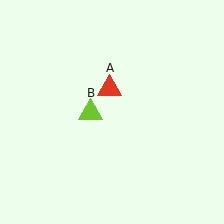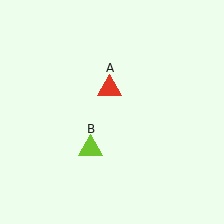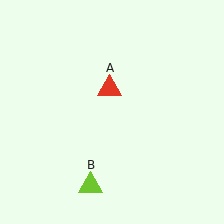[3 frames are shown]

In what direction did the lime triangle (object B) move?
The lime triangle (object B) moved down.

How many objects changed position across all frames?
1 object changed position: lime triangle (object B).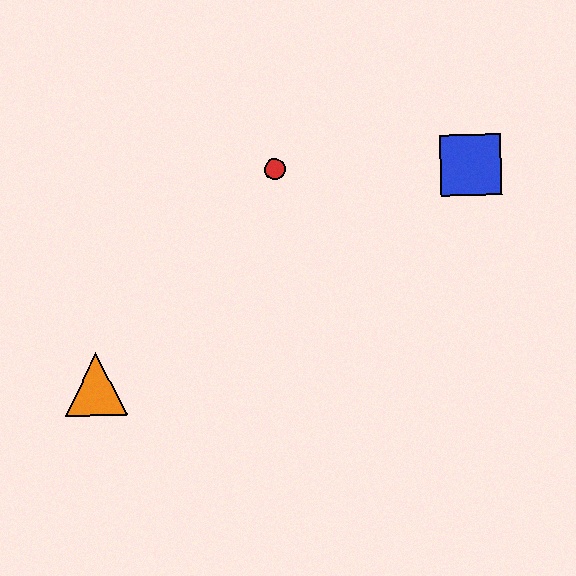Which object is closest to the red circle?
The blue square is closest to the red circle.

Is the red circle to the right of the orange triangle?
Yes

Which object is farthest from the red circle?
The orange triangle is farthest from the red circle.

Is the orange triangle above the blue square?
No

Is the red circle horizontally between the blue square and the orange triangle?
Yes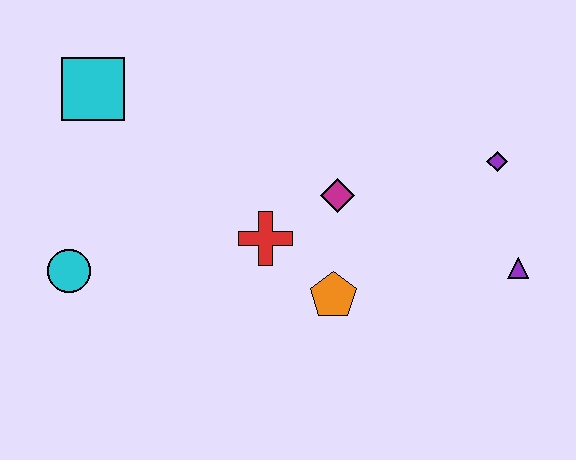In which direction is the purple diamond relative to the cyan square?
The purple diamond is to the right of the cyan square.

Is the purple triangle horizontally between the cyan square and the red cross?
No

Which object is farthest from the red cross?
The purple triangle is farthest from the red cross.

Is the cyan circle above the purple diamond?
No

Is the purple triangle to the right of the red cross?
Yes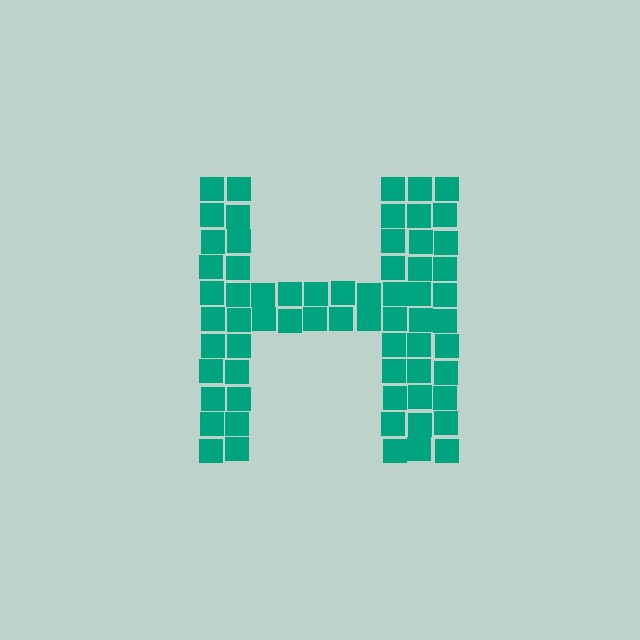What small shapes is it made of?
It is made of small squares.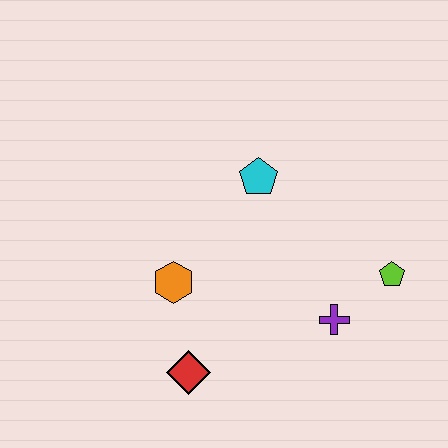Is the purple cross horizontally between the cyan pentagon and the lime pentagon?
Yes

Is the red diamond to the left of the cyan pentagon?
Yes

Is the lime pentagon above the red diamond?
Yes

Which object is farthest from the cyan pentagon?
The red diamond is farthest from the cyan pentagon.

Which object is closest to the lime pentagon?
The purple cross is closest to the lime pentagon.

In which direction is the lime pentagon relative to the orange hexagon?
The lime pentagon is to the right of the orange hexagon.